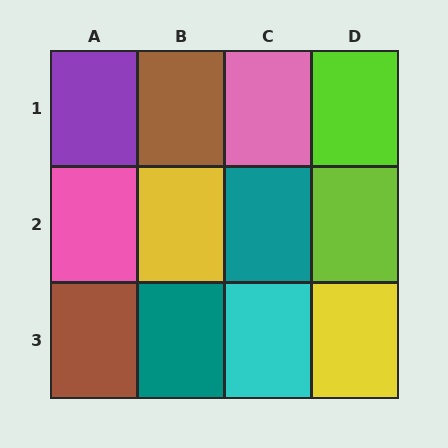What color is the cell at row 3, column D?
Yellow.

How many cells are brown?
2 cells are brown.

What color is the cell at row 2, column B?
Yellow.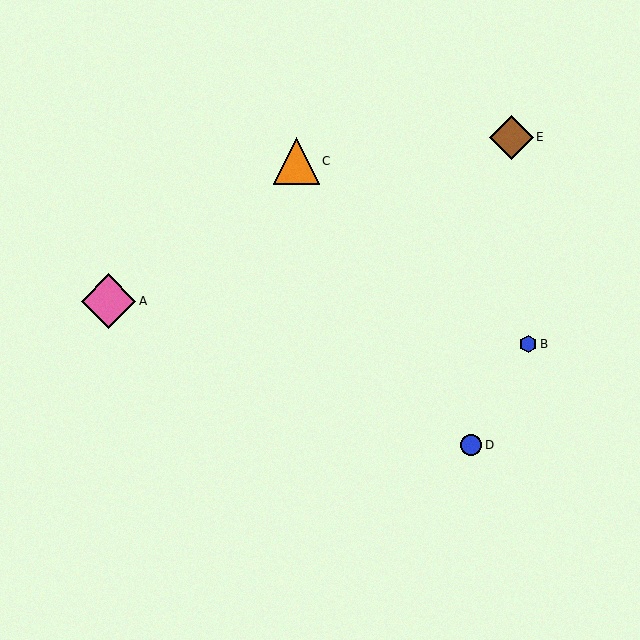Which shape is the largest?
The pink diamond (labeled A) is the largest.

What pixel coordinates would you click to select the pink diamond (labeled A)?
Click at (108, 301) to select the pink diamond A.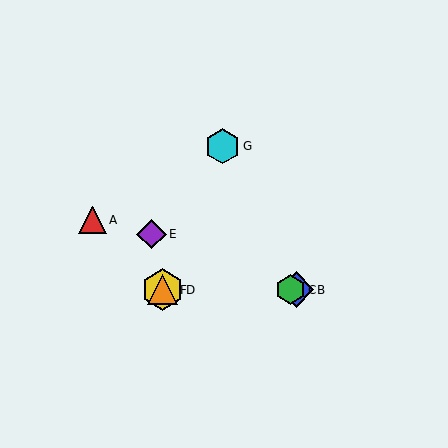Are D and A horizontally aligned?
No, D is at y≈290 and A is at y≈220.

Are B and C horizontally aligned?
Yes, both are at y≈290.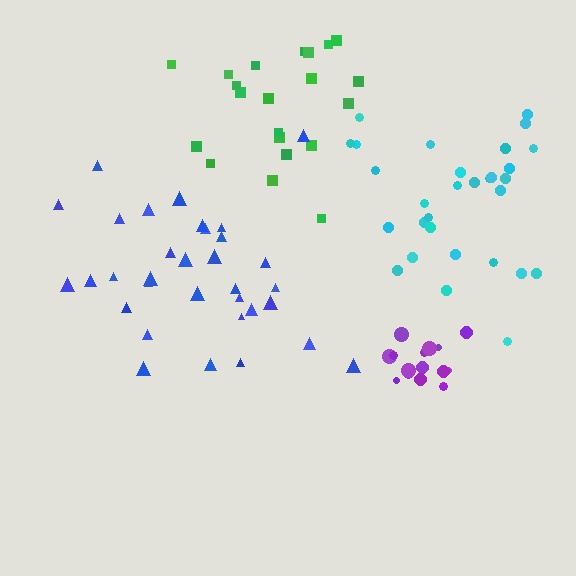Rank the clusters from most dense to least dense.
purple, green, cyan, blue.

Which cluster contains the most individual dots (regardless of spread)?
Blue (33).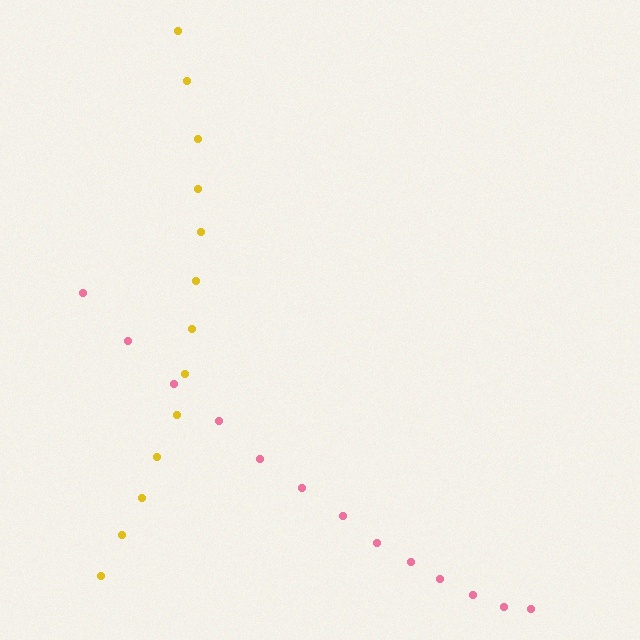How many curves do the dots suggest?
There are 2 distinct paths.